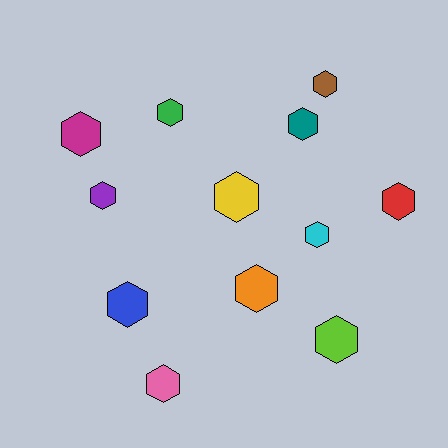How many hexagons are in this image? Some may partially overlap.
There are 12 hexagons.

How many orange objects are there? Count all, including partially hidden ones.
There is 1 orange object.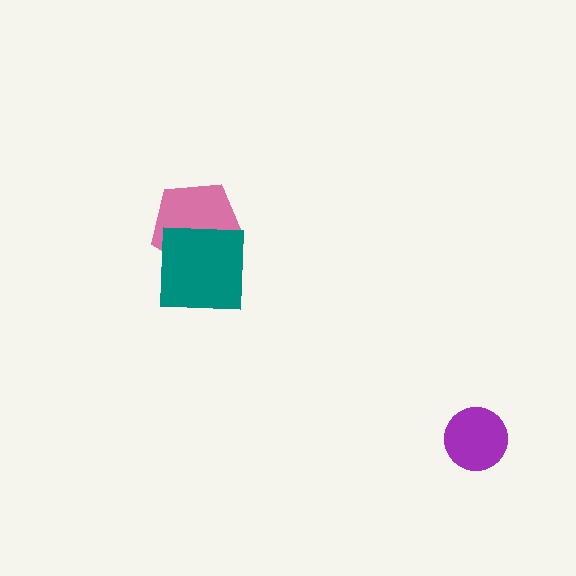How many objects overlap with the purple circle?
0 objects overlap with the purple circle.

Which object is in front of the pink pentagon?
The teal square is in front of the pink pentagon.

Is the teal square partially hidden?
No, no other shape covers it.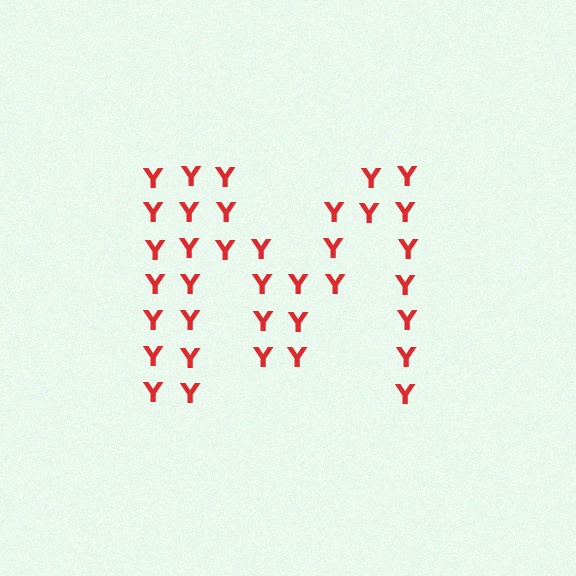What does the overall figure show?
The overall figure shows the letter M.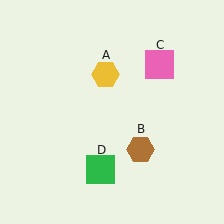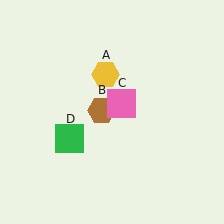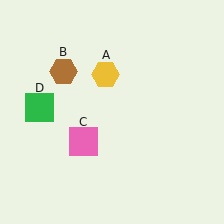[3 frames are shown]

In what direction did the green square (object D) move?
The green square (object D) moved up and to the left.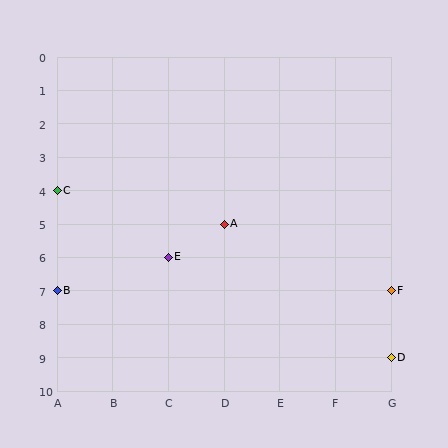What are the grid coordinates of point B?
Point B is at grid coordinates (A, 7).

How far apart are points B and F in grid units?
Points B and F are 6 columns apart.